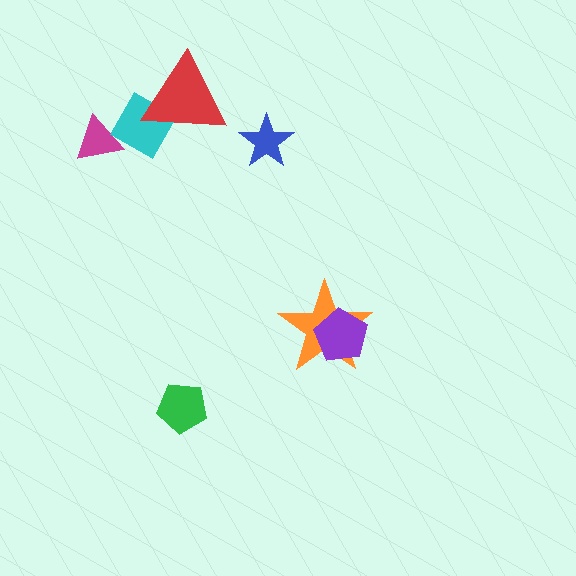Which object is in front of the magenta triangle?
The cyan diamond is in front of the magenta triangle.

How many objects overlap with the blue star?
0 objects overlap with the blue star.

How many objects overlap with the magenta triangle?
1 object overlaps with the magenta triangle.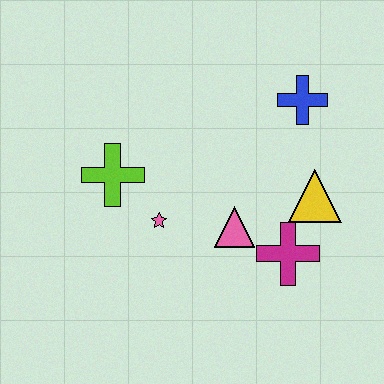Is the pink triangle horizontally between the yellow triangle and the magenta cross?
No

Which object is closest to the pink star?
The lime cross is closest to the pink star.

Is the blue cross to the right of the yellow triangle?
No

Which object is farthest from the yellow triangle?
The lime cross is farthest from the yellow triangle.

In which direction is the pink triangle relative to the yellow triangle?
The pink triangle is to the left of the yellow triangle.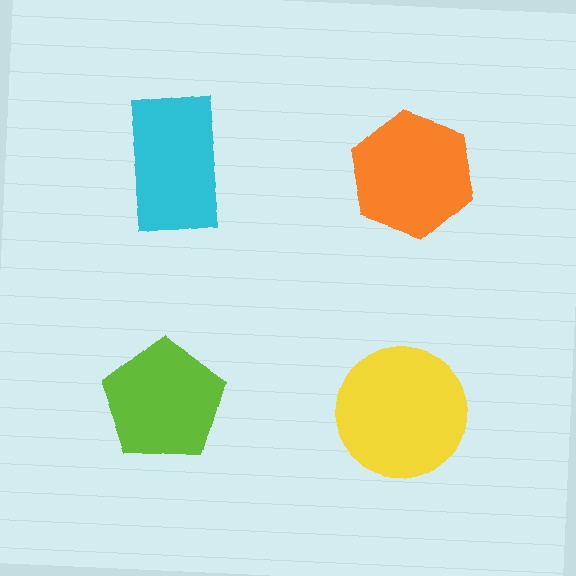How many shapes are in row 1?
2 shapes.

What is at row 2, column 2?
A yellow circle.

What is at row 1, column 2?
An orange hexagon.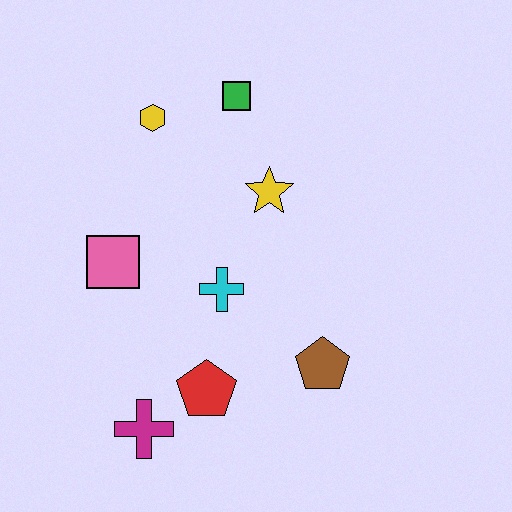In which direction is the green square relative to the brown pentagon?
The green square is above the brown pentagon.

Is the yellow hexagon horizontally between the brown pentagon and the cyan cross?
No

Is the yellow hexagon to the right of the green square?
No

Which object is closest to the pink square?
The cyan cross is closest to the pink square.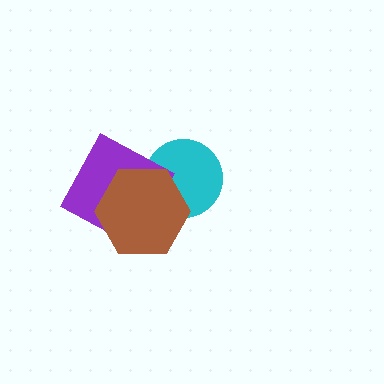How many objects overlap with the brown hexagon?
2 objects overlap with the brown hexagon.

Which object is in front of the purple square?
The brown hexagon is in front of the purple square.